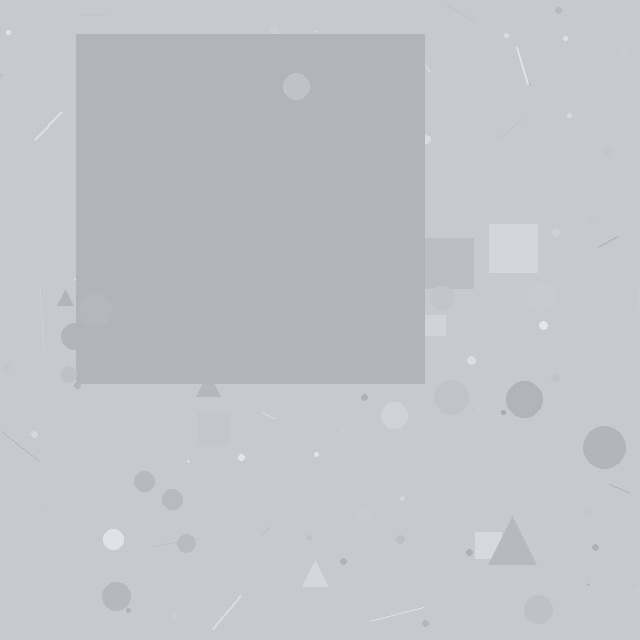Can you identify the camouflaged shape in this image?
The camouflaged shape is a square.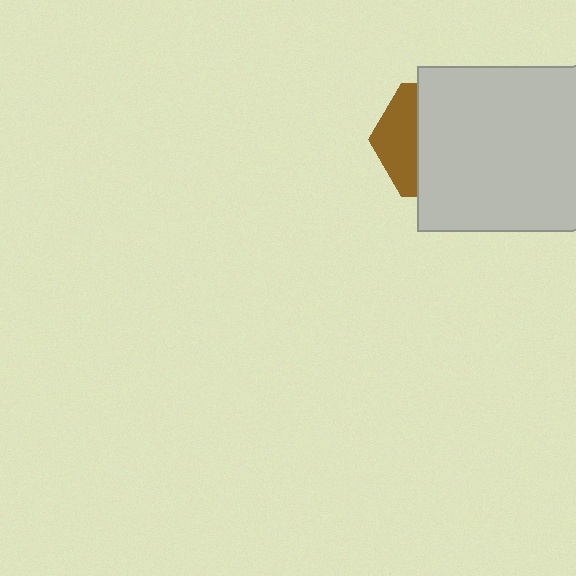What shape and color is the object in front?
The object in front is a light gray square.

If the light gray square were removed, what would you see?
You would see the complete brown hexagon.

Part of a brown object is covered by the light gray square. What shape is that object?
It is a hexagon.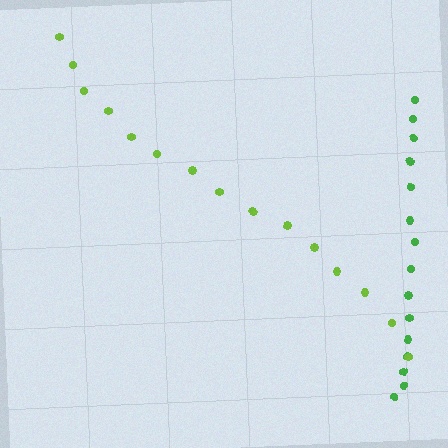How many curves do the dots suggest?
There are 2 distinct paths.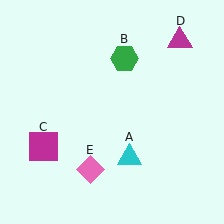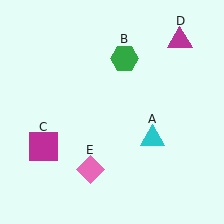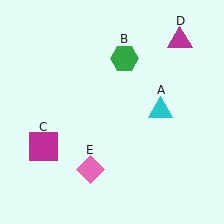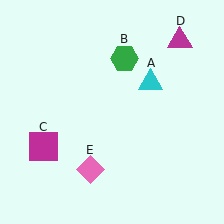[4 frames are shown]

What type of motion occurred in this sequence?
The cyan triangle (object A) rotated counterclockwise around the center of the scene.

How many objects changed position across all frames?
1 object changed position: cyan triangle (object A).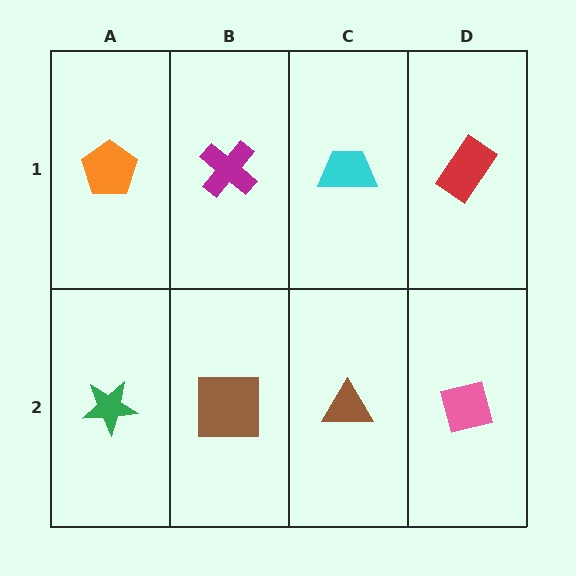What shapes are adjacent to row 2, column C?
A cyan trapezoid (row 1, column C), a brown square (row 2, column B), a pink square (row 2, column D).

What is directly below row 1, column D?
A pink square.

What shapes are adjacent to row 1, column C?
A brown triangle (row 2, column C), a magenta cross (row 1, column B), a red rectangle (row 1, column D).